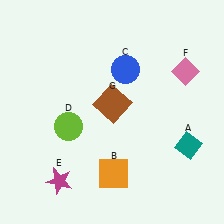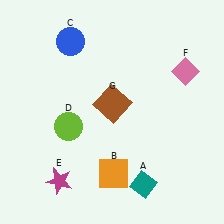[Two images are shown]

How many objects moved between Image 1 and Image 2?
2 objects moved between the two images.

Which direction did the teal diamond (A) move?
The teal diamond (A) moved left.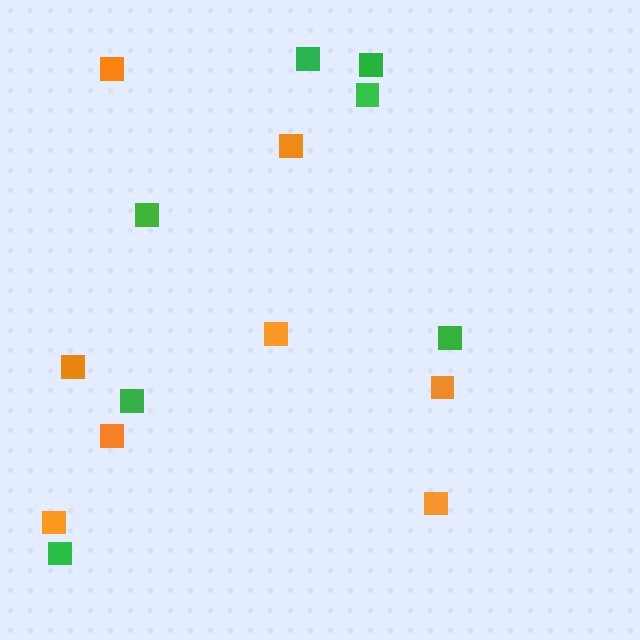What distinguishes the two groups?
There are 2 groups: one group of orange squares (8) and one group of green squares (7).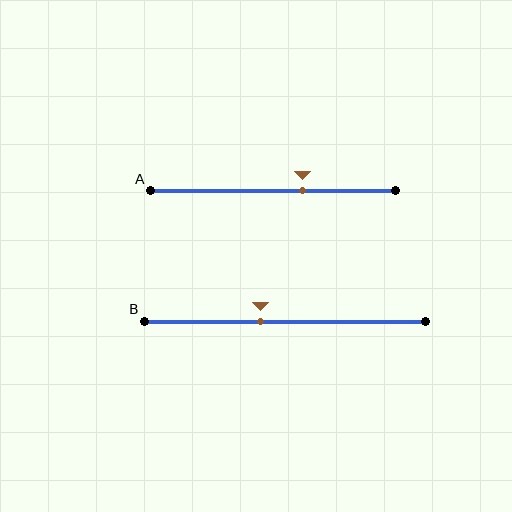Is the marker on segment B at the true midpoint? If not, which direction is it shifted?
No, the marker on segment B is shifted to the left by about 9% of the segment length.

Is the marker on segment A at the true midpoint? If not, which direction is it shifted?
No, the marker on segment A is shifted to the right by about 12% of the segment length.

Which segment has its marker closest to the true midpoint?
Segment B has its marker closest to the true midpoint.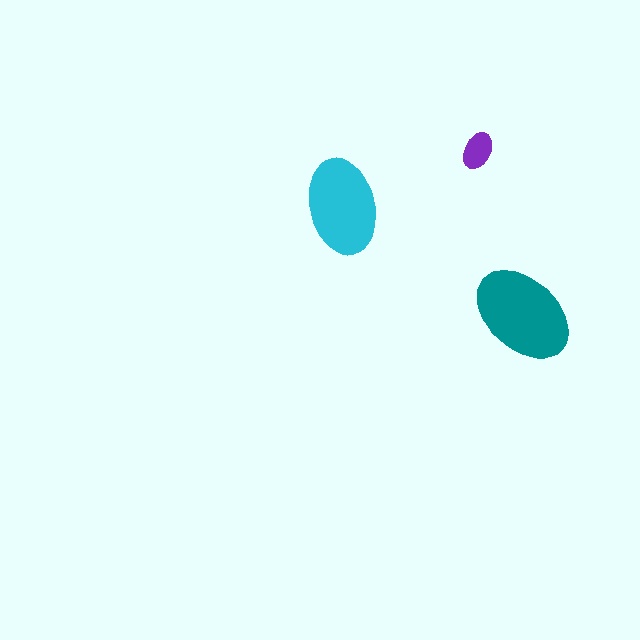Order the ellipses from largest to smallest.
the teal one, the cyan one, the purple one.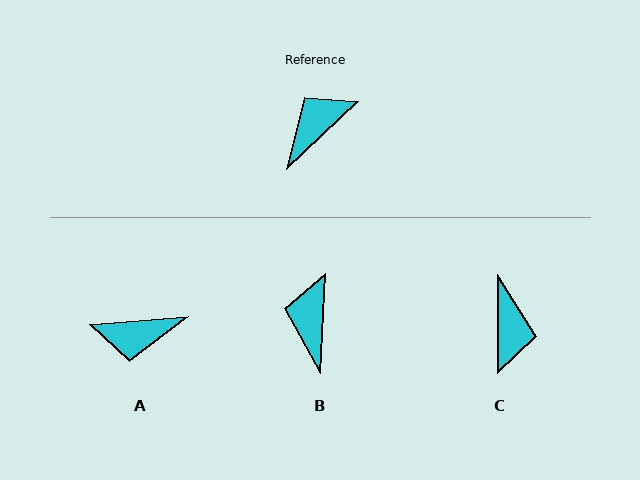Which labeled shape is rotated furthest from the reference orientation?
A, about 141 degrees away.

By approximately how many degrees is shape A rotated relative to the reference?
Approximately 141 degrees counter-clockwise.